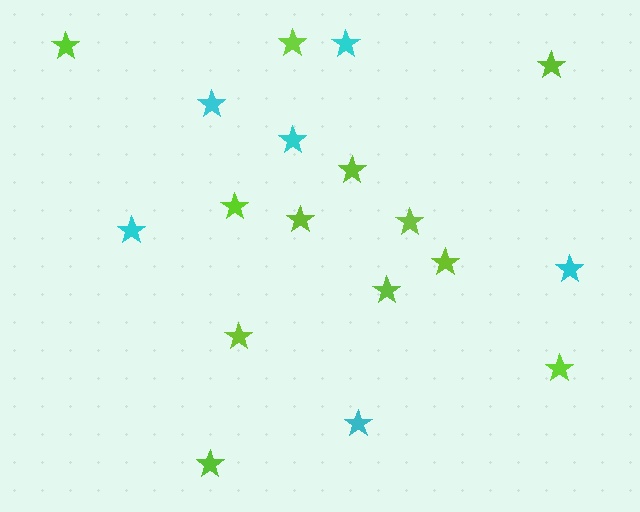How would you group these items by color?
There are 2 groups: one group of cyan stars (6) and one group of lime stars (12).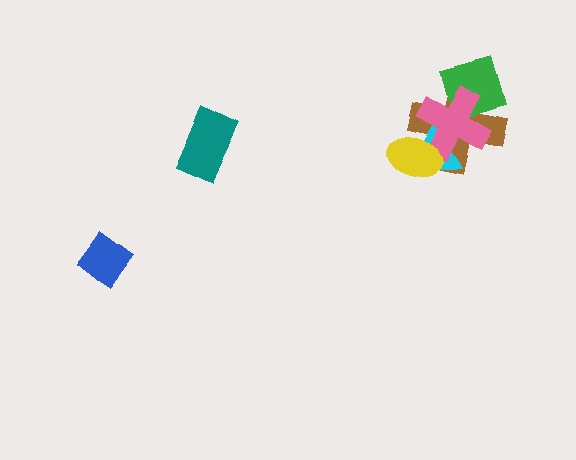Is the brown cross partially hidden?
Yes, it is partially covered by another shape.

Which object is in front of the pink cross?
The yellow ellipse is in front of the pink cross.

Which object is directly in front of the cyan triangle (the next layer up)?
The pink cross is directly in front of the cyan triangle.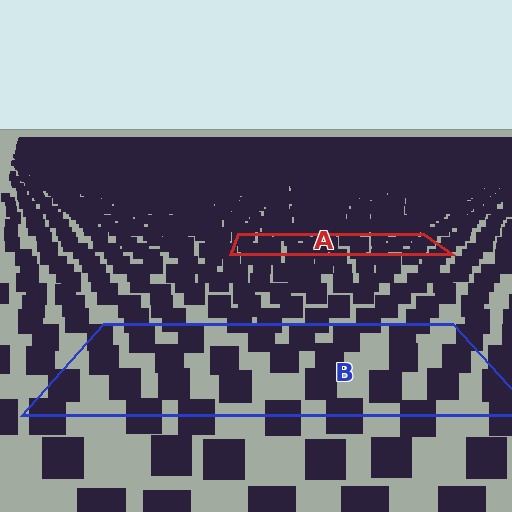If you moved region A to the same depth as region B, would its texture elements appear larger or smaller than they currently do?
They would appear larger. At a closer depth, the same texture elements are projected at a bigger on-screen size.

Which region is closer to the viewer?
Region B is closer. The texture elements there are larger and more spread out.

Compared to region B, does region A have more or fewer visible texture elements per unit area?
Region A has more texture elements per unit area — they are packed more densely because it is farther away.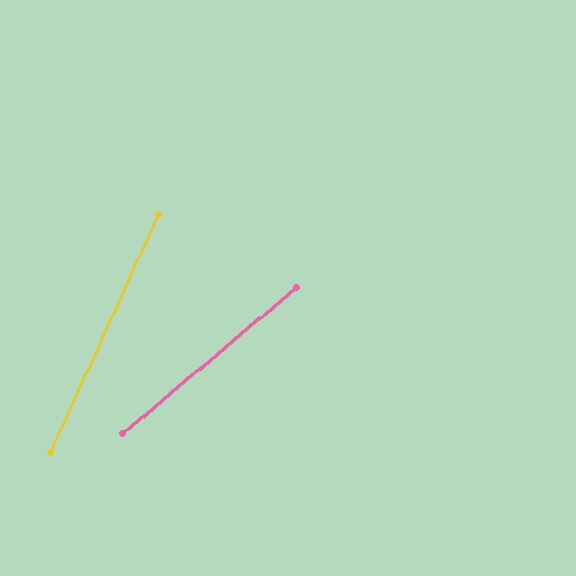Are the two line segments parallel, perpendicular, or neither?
Neither parallel nor perpendicular — they differ by about 25°.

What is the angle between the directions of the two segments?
Approximately 25 degrees.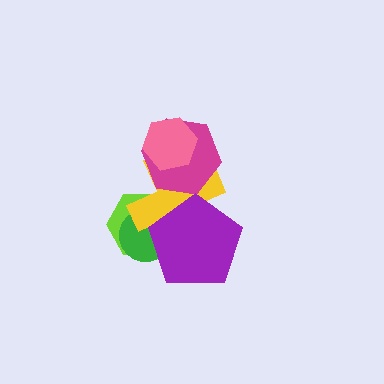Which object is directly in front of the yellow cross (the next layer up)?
The magenta hexagon is directly in front of the yellow cross.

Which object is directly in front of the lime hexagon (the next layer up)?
The green circle is directly in front of the lime hexagon.